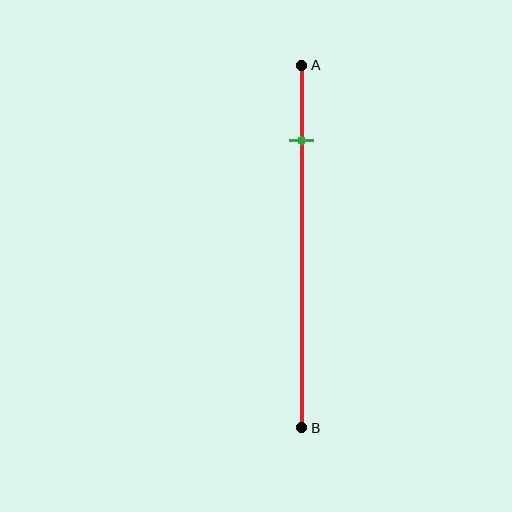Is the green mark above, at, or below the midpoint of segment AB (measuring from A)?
The green mark is above the midpoint of segment AB.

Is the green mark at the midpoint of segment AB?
No, the mark is at about 20% from A, not at the 50% midpoint.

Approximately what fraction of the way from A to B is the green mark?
The green mark is approximately 20% of the way from A to B.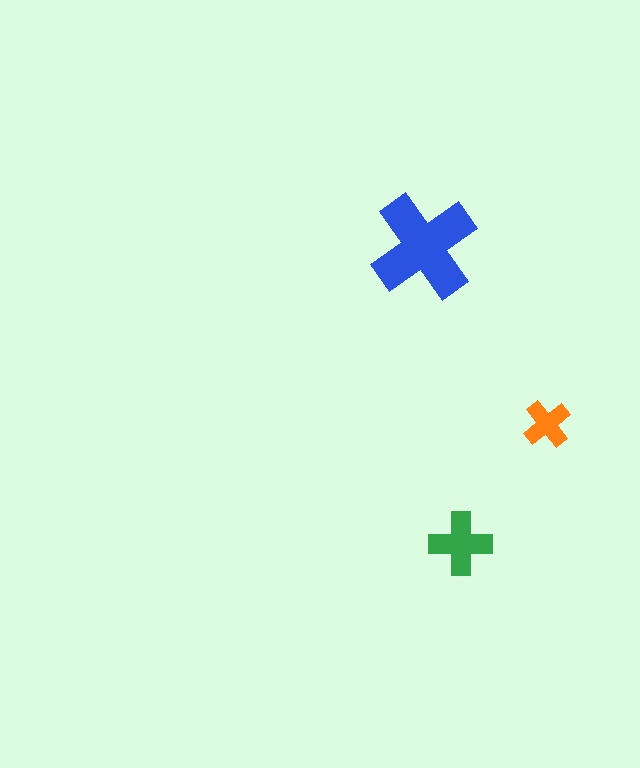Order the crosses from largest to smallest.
the blue one, the green one, the orange one.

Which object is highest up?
The blue cross is topmost.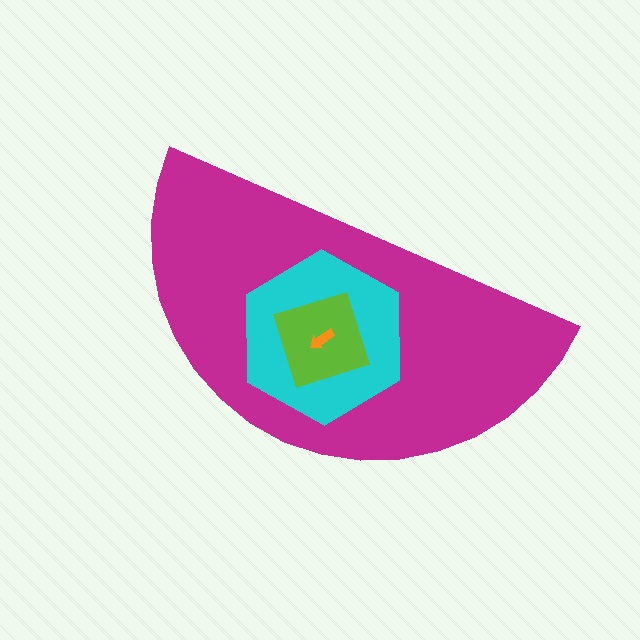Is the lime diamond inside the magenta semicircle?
Yes.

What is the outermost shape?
The magenta semicircle.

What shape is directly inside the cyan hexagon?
The lime diamond.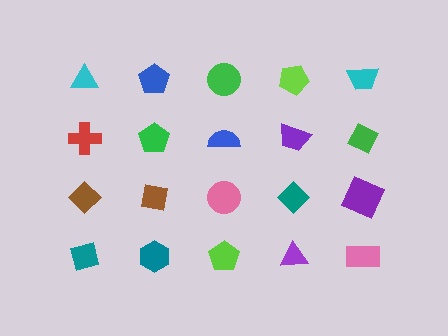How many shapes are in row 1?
5 shapes.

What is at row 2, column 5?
A green diamond.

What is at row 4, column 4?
A purple triangle.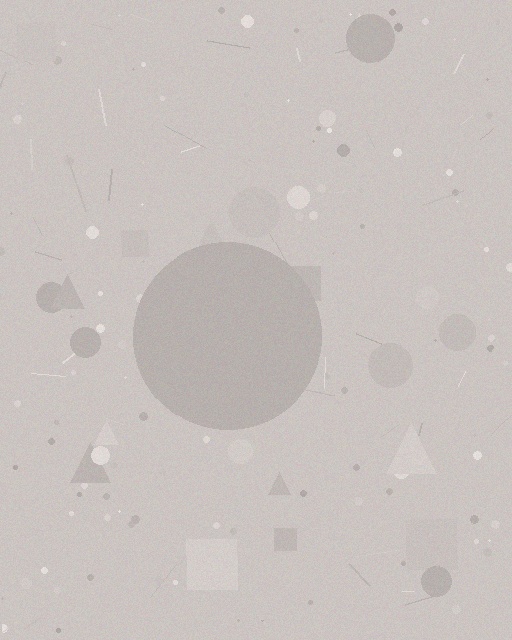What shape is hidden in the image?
A circle is hidden in the image.